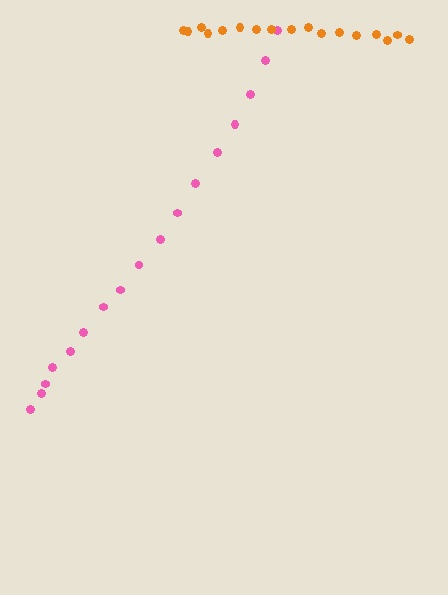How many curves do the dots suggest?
There are 2 distinct paths.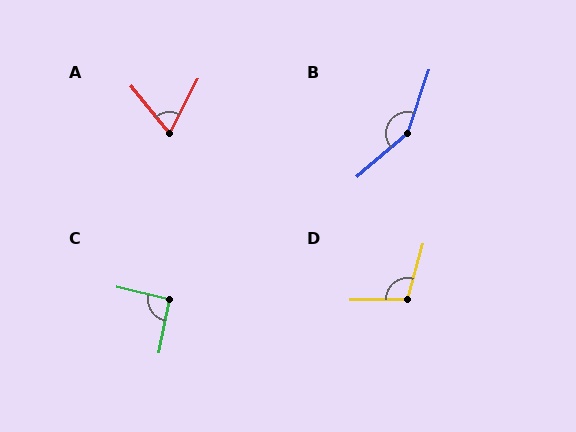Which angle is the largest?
B, at approximately 149 degrees.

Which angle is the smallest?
A, at approximately 67 degrees.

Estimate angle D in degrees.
Approximately 106 degrees.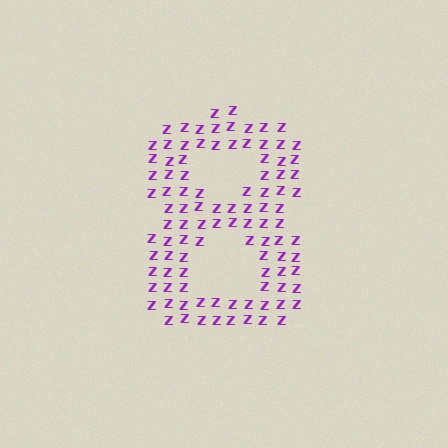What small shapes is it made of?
It is made of small letter Z's.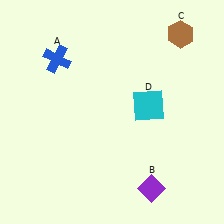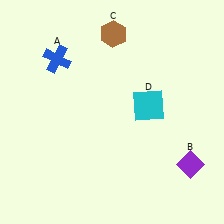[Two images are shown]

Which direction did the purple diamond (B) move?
The purple diamond (B) moved right.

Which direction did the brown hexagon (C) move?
The brown hexagon (C) moved left.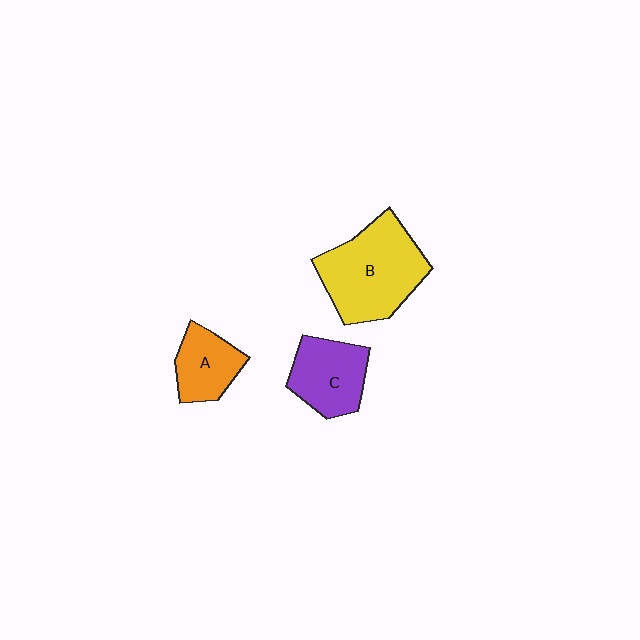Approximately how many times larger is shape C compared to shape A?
Approximately 1.2 times.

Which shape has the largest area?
Shape B (yellow).